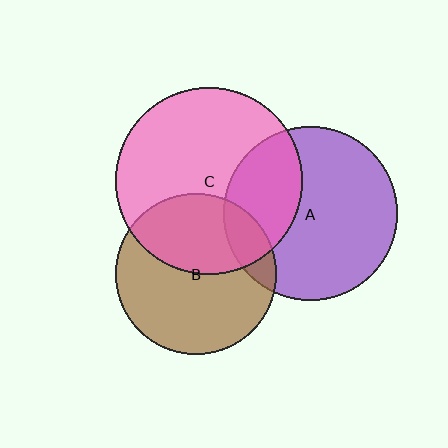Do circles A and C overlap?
Yes.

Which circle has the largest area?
Circle C (pink).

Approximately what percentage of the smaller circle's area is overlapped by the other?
Approximately 30%.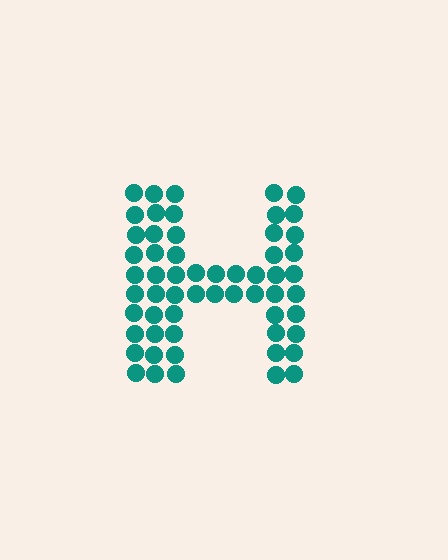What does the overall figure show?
The overall figure shows the letter H.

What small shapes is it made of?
It is made of small circles.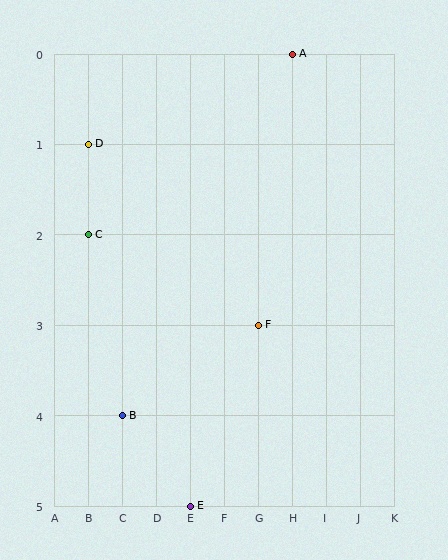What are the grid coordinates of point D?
Point D is at grid coordinates (B, 1).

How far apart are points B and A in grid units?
Points B and A are 5 columns and 4 rows apart (about 6.4 grid units diagonally).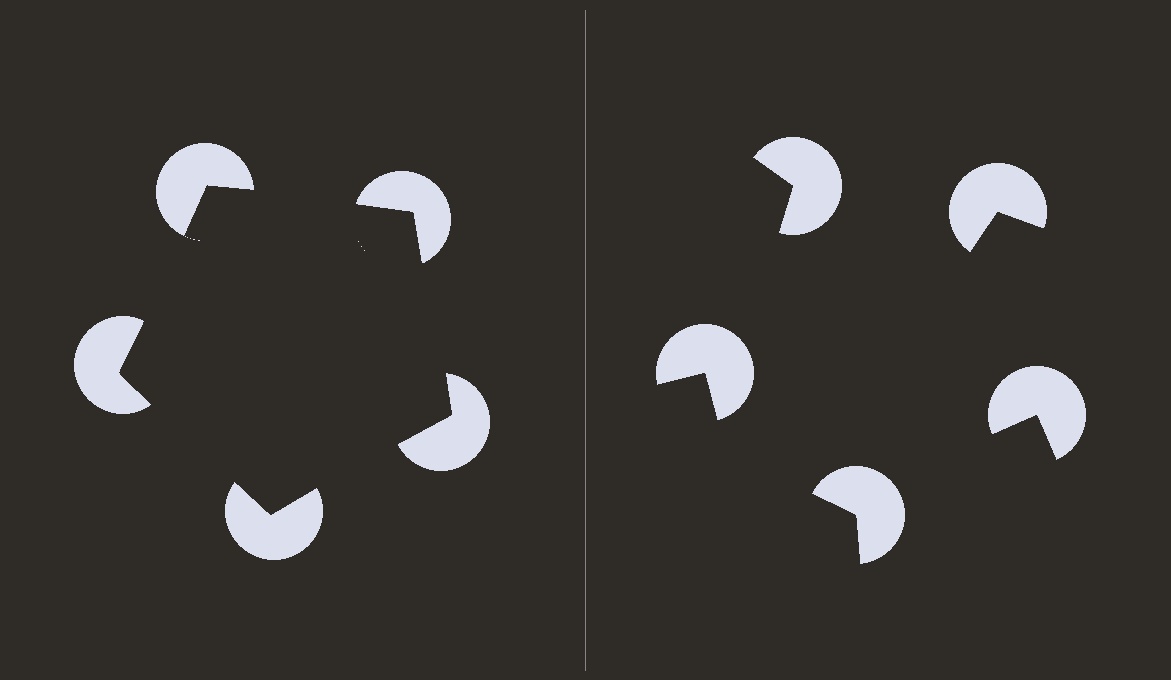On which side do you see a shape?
An illusory pentagon appears on the left side. On the right side the wedge cuts are rotated, so no coherent shape forms.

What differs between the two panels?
The pac-man discs are positioned identically on both sides; only the wedge orientations differ. On the left they align to a pentagon; on the right they are misaligned.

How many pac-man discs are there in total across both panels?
10 — 5 on each side.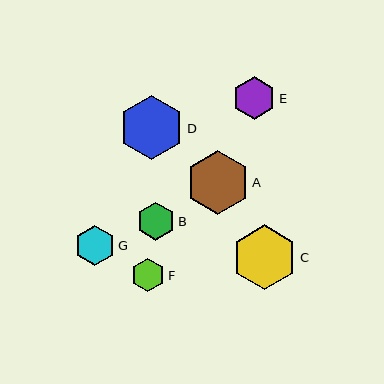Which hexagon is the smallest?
Hexagon F is the smallest with a size of approximately 34 pixels.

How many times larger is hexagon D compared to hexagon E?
Hexagon D is approximately 1.5 times the size of hexagon E.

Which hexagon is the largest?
Hexagon C is the largest with a size of approximately 65 pixels.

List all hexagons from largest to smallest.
From largest to smallest: C, D, A, E, G, B, F.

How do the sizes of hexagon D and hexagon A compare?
Hexagon D and hexagon A are approximately the same size.